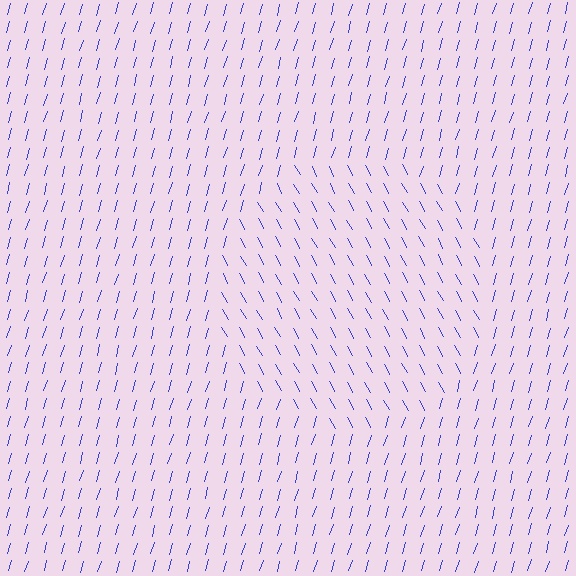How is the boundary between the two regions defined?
The boundary is defined purely by a change in line orientation (approximately 45 degrees difference). All lines are the same color and thickness.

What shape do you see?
I see a circle.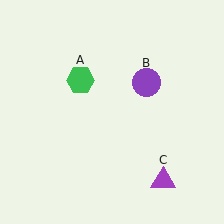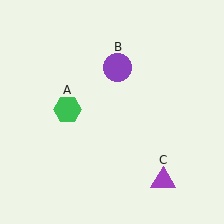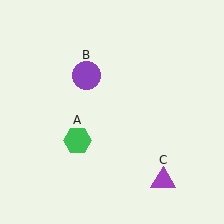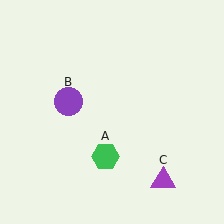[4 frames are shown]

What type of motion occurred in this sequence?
The green hexagon (object A), purple circle (object B) rotated counterclockwise around the center of the scene.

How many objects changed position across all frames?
2 objects changed position: green hexagon (object A), purple circle (object B).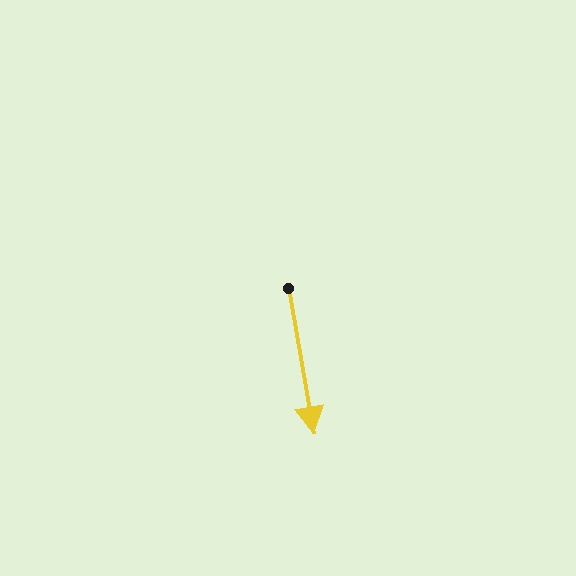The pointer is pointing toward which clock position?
Roughly 6 o'clock.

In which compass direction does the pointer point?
South.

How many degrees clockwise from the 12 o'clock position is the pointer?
Approximately 170 degrees.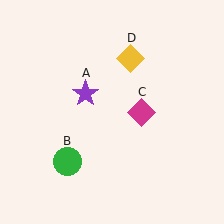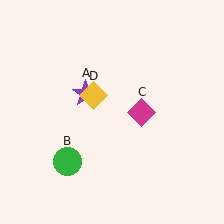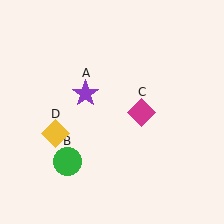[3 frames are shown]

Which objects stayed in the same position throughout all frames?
Purple star (object A) and green circle (object B) and magenta diamond (object C) remained stationary.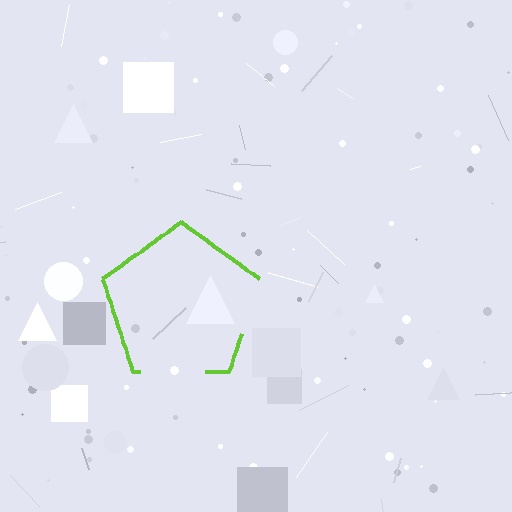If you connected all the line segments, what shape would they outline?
They would outline a pentagon.